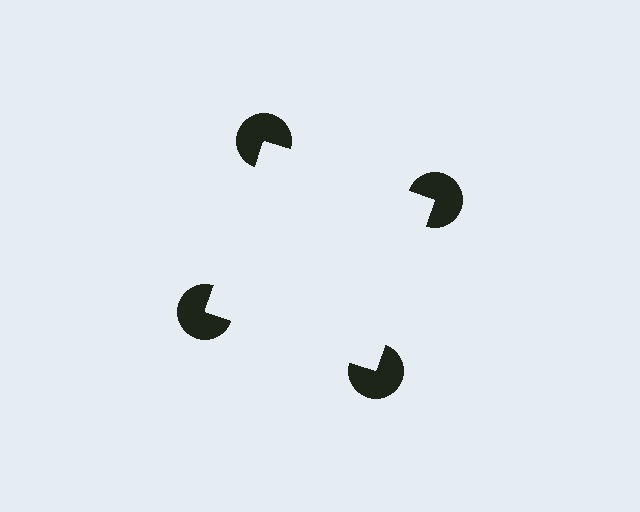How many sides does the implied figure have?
4 sides.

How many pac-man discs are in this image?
There are 4 — one at each vertex of the illusory square.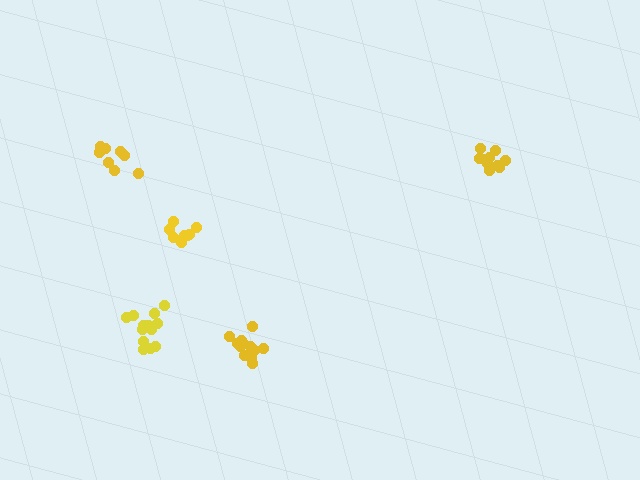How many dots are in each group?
Group 1: 13 dots, Group 2: 10 dots, Group 3: 8 dots, Group 4: 13 dots, Group 5: 8 dots (52 total).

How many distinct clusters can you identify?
There are 5 distinct clusters.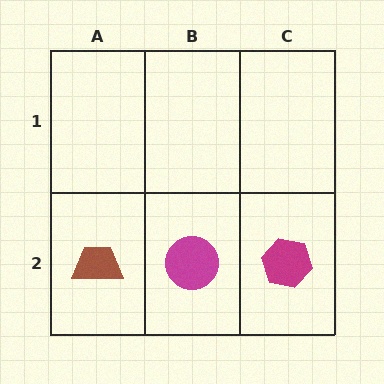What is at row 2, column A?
A brown trapezoid.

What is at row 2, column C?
A magenta hexagon.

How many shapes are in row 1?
0 shapes.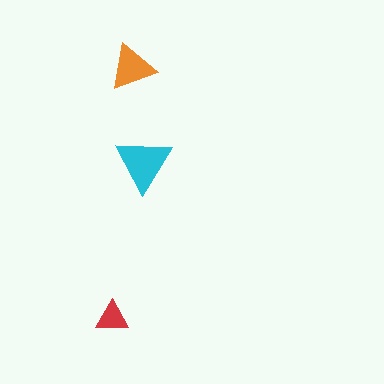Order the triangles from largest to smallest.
the cyan one, the orange one, the red one.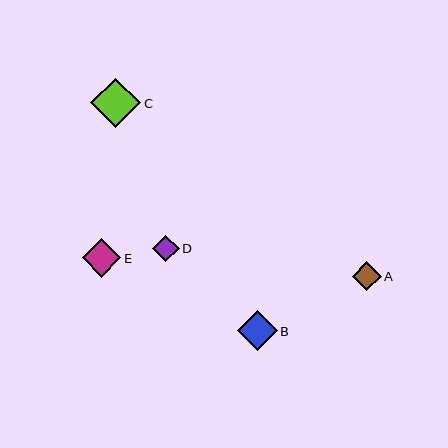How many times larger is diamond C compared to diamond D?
Diamond C is approximately 1.9 times the size of diamond D.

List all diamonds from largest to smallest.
From largest to smallest: C, B, E, A, D.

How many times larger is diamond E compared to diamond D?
Diamond E is approximately 1.5 times the size of diamond D.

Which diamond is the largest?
Diamond C is the largest with a size of approximately 50 pixels.